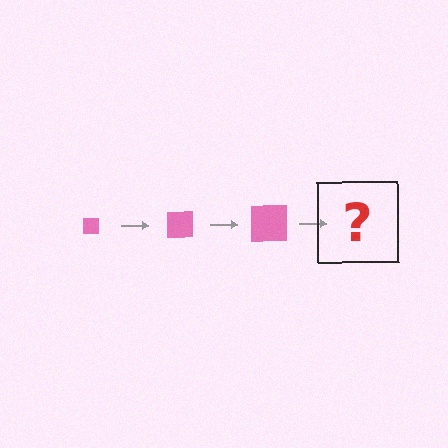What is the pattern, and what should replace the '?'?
The pattern is that the square gets progressively larger each step. The '?' should be a pink square, larger than the previous one.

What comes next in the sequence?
The next element should be a pink square, larger than the previous one.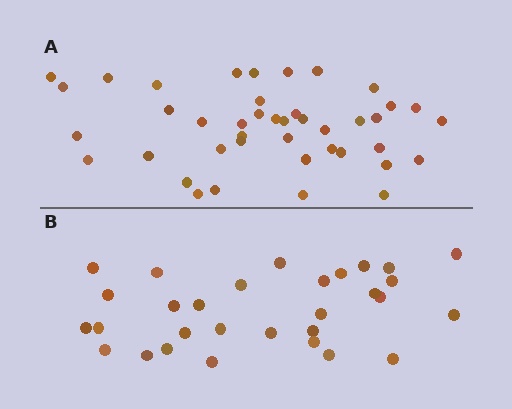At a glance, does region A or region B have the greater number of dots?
Region A (the top region) has more dots.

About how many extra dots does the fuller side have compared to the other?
Region A has roughly 12 or so more dots than region B.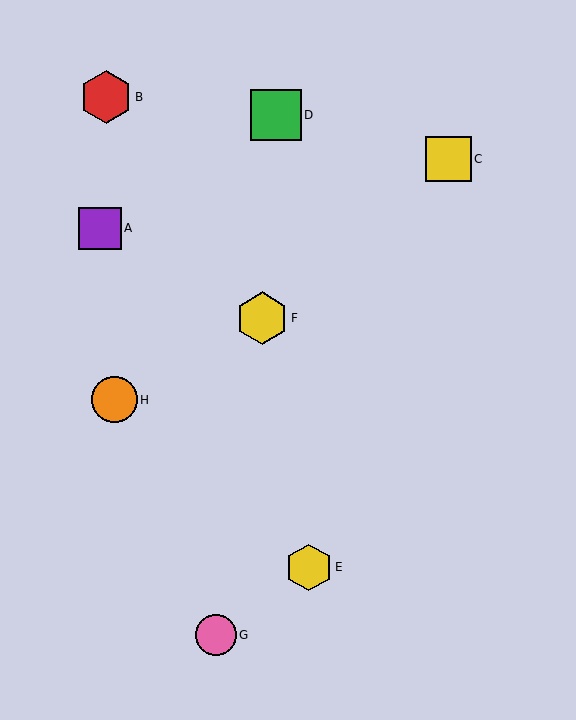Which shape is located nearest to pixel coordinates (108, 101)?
The red hexagon (labeled B) at (106, 97) is nearest to that location.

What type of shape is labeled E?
Shape E is a yellow hexagon.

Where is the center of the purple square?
The center of the purple square is at (100, 228).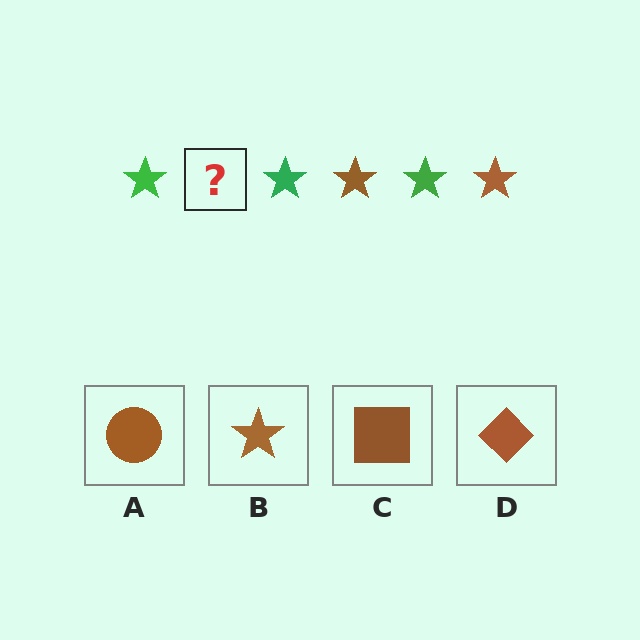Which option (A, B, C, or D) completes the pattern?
B.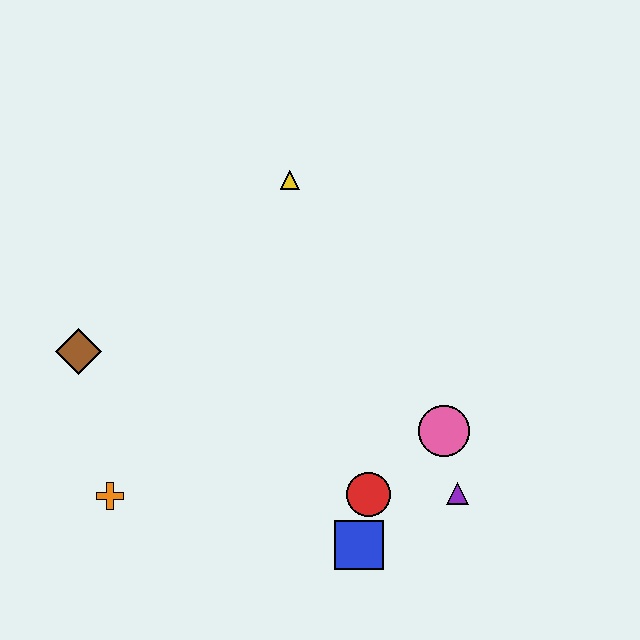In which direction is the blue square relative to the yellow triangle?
The blue square is below the yellow triangle.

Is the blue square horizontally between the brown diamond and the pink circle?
Yes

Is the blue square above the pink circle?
No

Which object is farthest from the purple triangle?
The brown diamond is farthest from the purple triangle.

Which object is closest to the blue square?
The red circle is closest to the blue square.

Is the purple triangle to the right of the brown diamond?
Yes